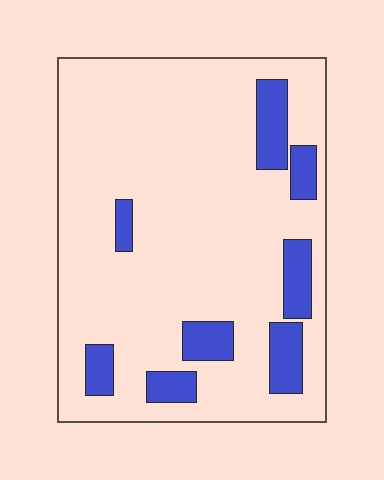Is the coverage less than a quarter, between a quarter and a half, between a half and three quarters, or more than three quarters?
Less than a quarter.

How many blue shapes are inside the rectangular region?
8.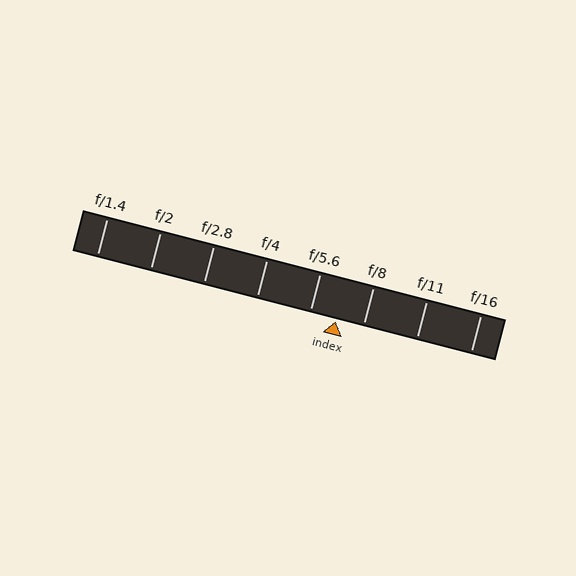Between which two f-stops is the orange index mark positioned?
The index mark is between f/5.6 and f/8.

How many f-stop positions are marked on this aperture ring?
There are 8 f-stop positions marked.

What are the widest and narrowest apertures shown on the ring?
The widest aperture shown is f/1.4 and the narrowest is f/16.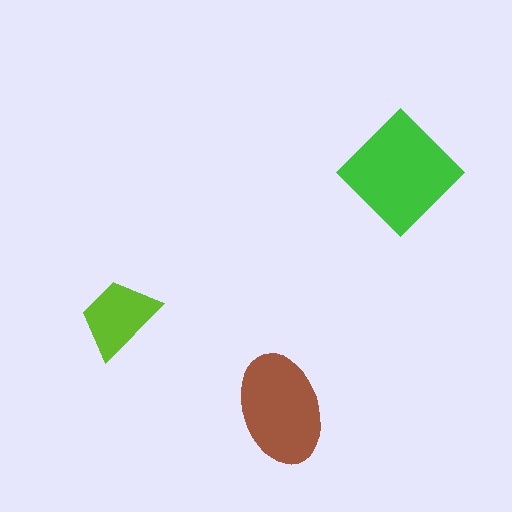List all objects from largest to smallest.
The green diamond, the brown ellipse, the lime trapezoid.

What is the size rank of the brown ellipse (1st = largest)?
2nd.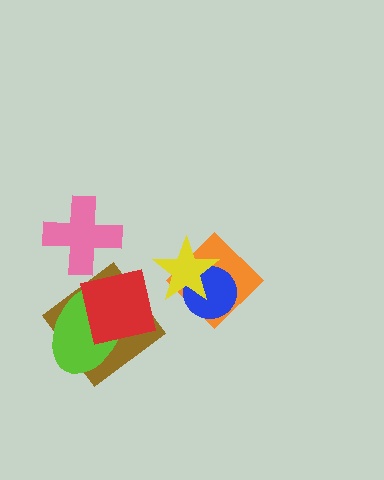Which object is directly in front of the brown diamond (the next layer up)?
The lime ellipse is directly in front of the brown diamond.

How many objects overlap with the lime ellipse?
2 objects overlap with the lime ellipse.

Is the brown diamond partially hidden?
Yes, it is partially covered by another shape.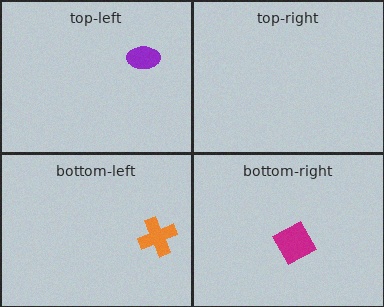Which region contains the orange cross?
The bottom-left region.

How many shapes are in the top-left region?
1.